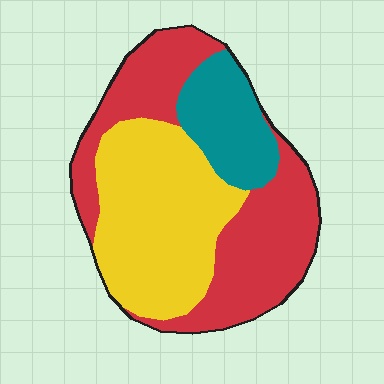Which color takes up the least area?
Teal, at roughly 15%.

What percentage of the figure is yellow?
Yellow takes up about two fifths (2/5) of the figure.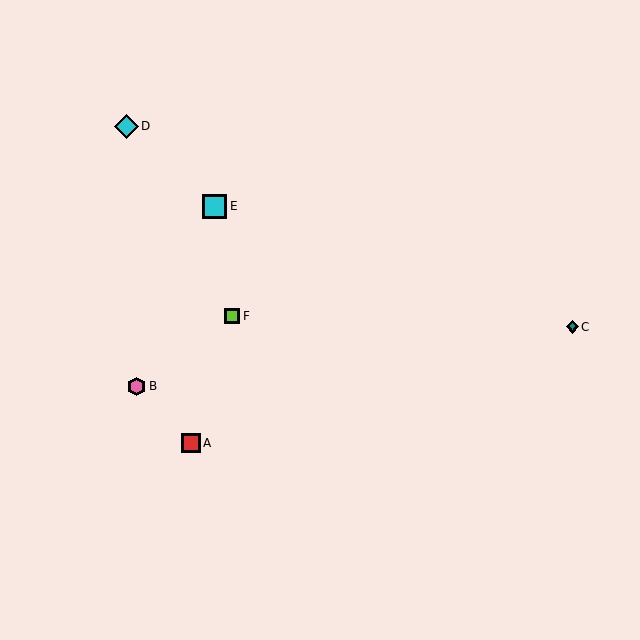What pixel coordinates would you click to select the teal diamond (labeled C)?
Click at (572, 327) to select the teal diamond C.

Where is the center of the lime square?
The center of the lime square is at (232, 316).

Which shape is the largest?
The cyan square (labeled E) is the largest.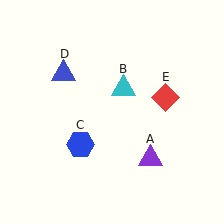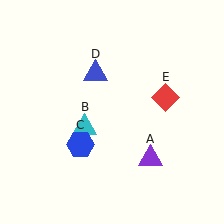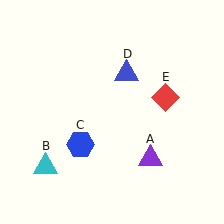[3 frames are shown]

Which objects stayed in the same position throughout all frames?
Purple triangle (object A) and blue hexagon (object C) and red diamond (object E) remained stationary.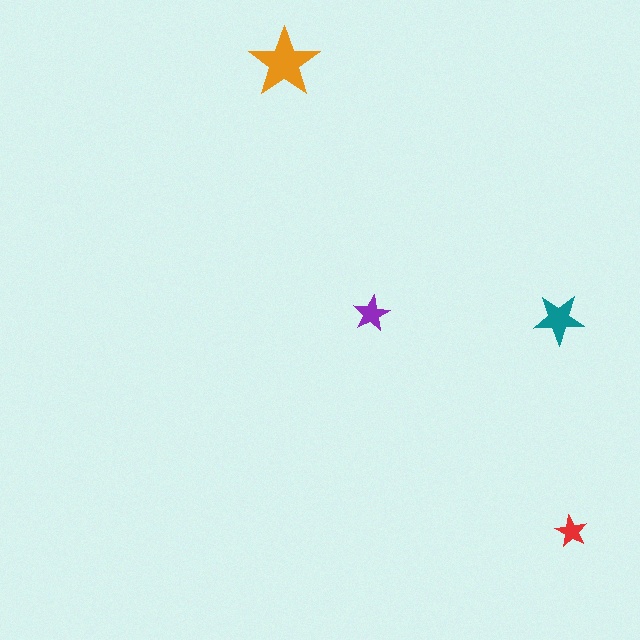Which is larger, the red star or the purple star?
The purple one.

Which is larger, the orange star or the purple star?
The orange one.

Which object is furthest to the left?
The orange star is leftmost.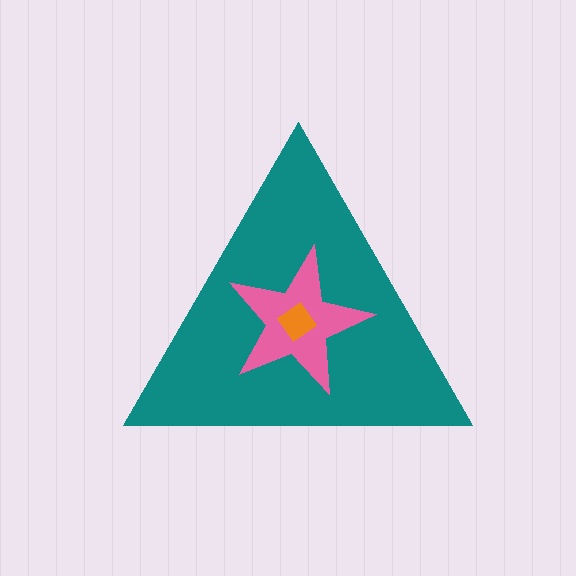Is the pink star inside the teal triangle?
Yes.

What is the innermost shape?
The orange diamond.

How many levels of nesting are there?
3.